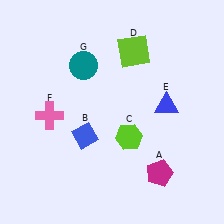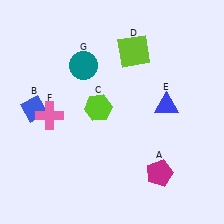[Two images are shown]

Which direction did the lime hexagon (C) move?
The lime hexagon (C) moved left.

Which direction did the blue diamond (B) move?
The blue diamond (B) moved left.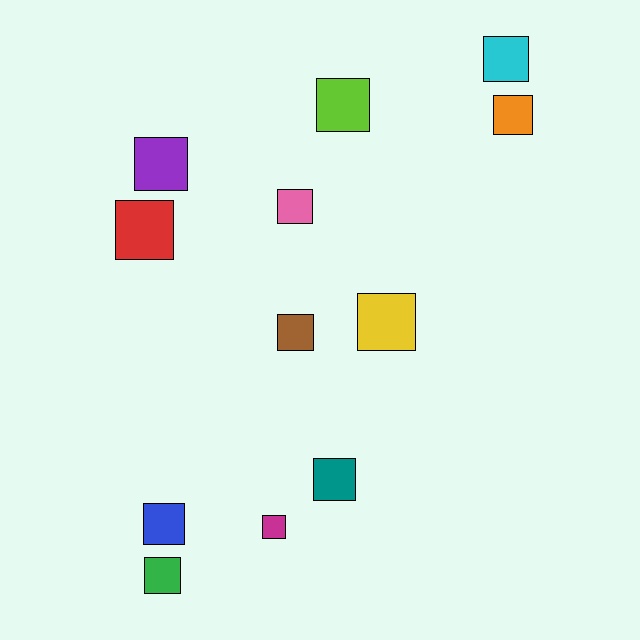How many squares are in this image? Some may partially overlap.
There are 12 squares.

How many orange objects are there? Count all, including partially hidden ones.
There is 1 orange object.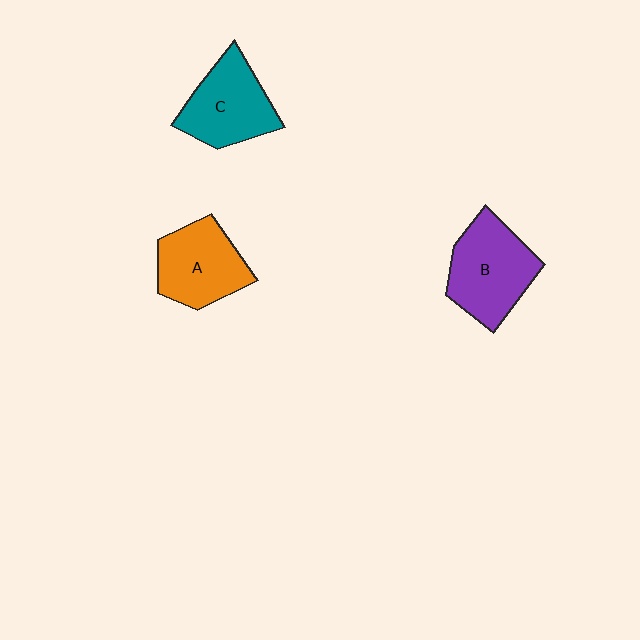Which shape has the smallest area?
Shape A (orange).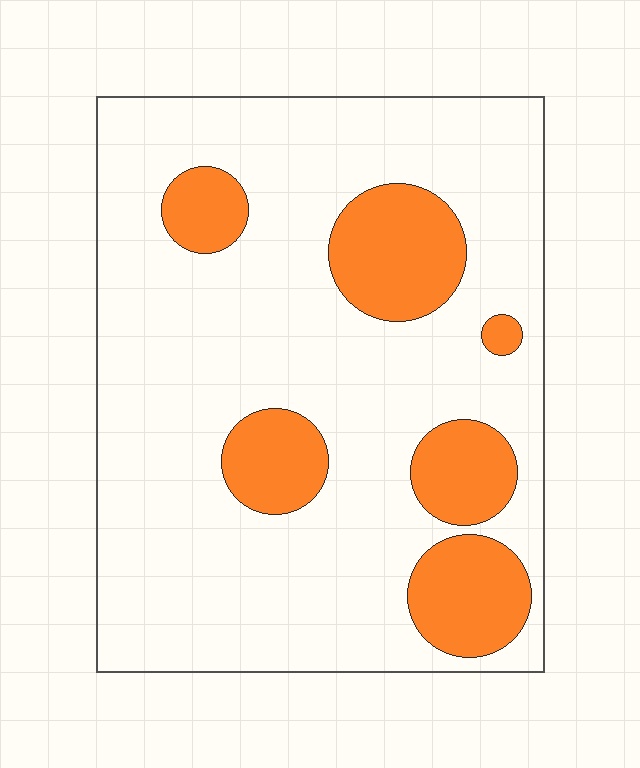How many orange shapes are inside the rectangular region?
6.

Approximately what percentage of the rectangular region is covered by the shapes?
Approximately 20%.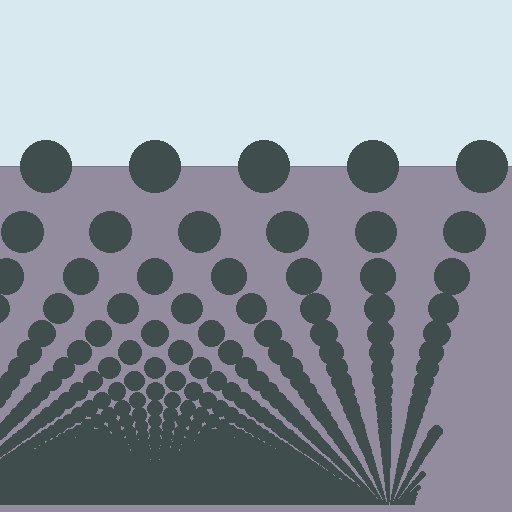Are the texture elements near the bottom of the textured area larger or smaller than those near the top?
Smaller. The gradient is inverted — elements near the bottom are smaller and denser.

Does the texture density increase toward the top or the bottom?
Density increases toward the bottom.